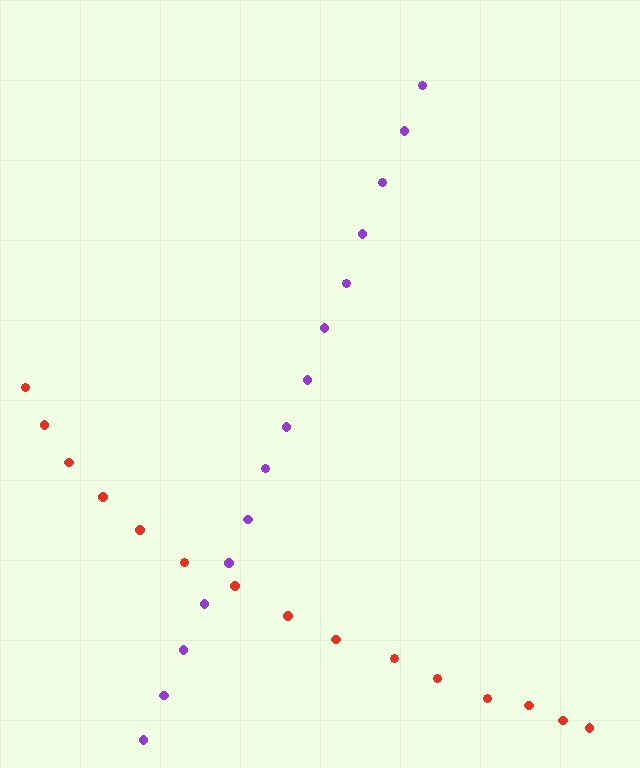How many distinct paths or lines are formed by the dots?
There are 2 distinct paths.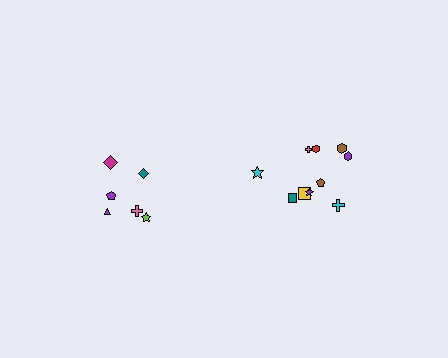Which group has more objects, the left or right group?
The right group.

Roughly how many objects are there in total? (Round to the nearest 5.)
Roughly 15 objects in total.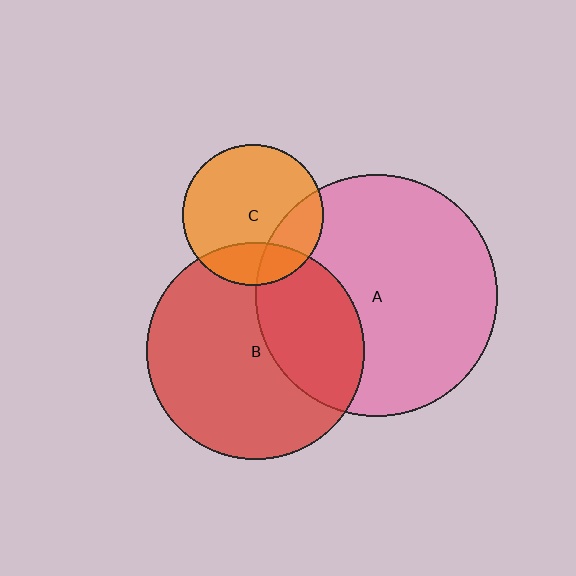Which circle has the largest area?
Circle A (pink).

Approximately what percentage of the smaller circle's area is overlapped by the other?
Approximately 20%.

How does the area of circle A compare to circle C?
Approximately 2.9 times.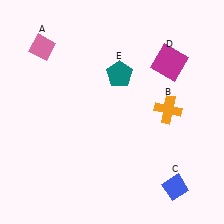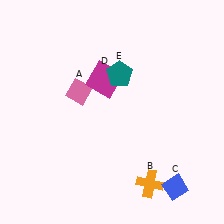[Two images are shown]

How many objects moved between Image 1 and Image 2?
3 objects moved between the two images.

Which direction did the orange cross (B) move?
The orange cross (B) moved down.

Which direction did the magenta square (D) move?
The magenta square (D) moved left.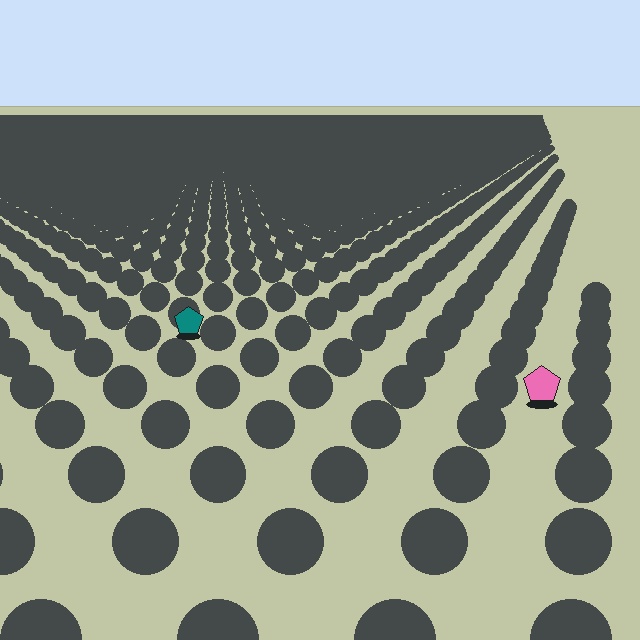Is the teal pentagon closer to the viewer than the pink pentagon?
No. The pink pentagon is closer — you can tell from the texture gradient: the ground texture is coarser near it.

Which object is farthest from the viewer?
The teal pentagon is farthest from the viewer. It appears smaller and the ground texture around it is denser.